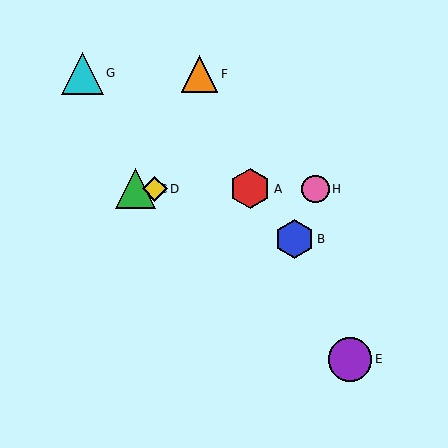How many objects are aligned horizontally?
4 objects (A, C, D, H) are aligned horizontally.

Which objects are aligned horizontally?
Objects A, C, D, H are aligned horizontally.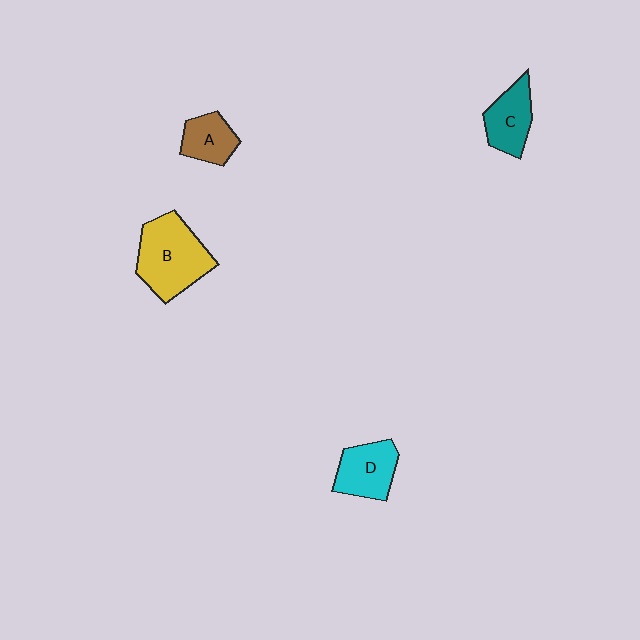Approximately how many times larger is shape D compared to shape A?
Approximately 1.3 times.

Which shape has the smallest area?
Shape A (brown).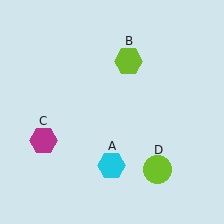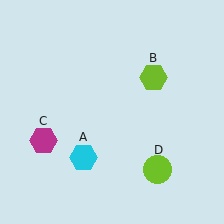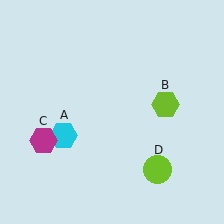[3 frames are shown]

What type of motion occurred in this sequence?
The cyan hexagon (object A), lime hexagon (object B) rotated clockwise around the center of the scene.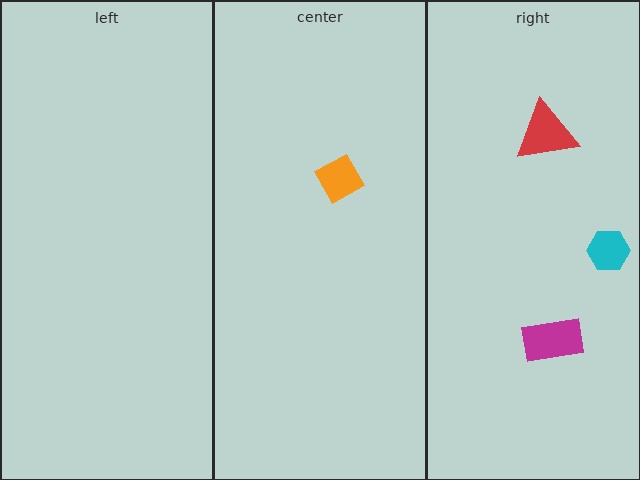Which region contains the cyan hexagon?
The right region.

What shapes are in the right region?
The cyan hexagon, the red triangle, the magenta rectangle.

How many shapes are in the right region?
3.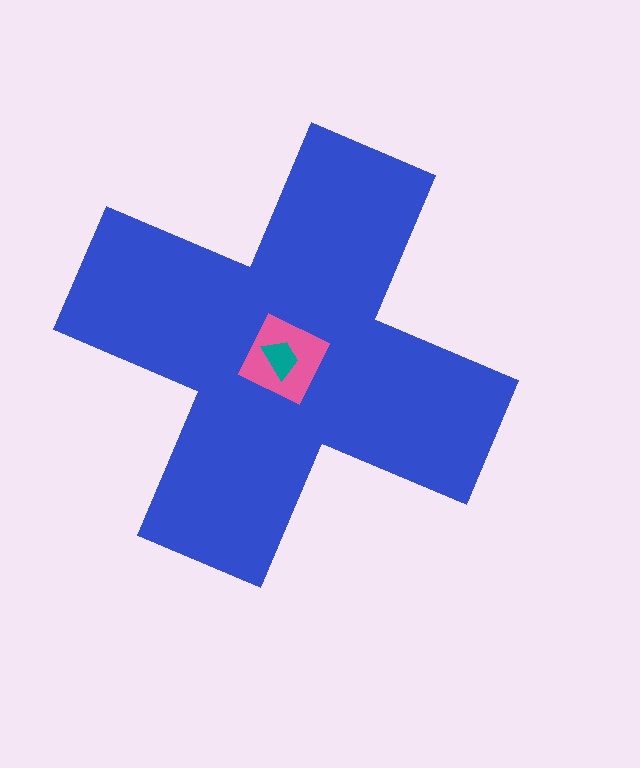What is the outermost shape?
The blue cross.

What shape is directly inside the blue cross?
The pink square.